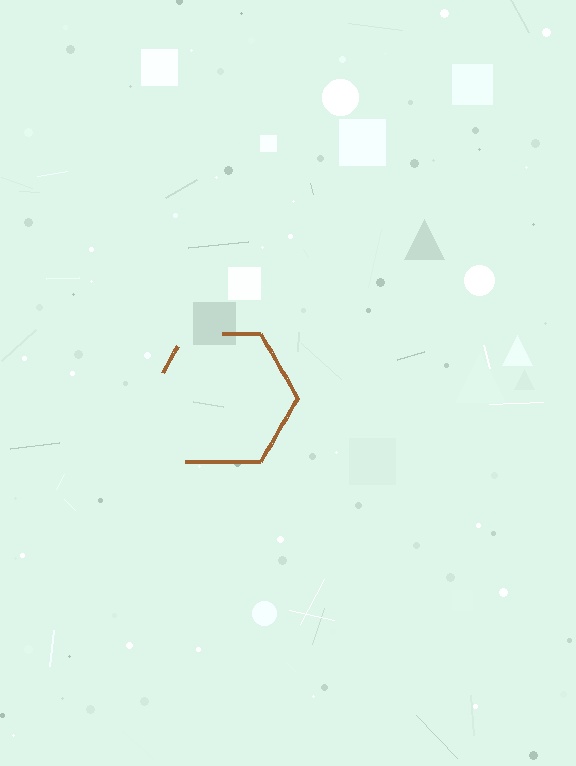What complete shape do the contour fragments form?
The contour fragments form a hexagon.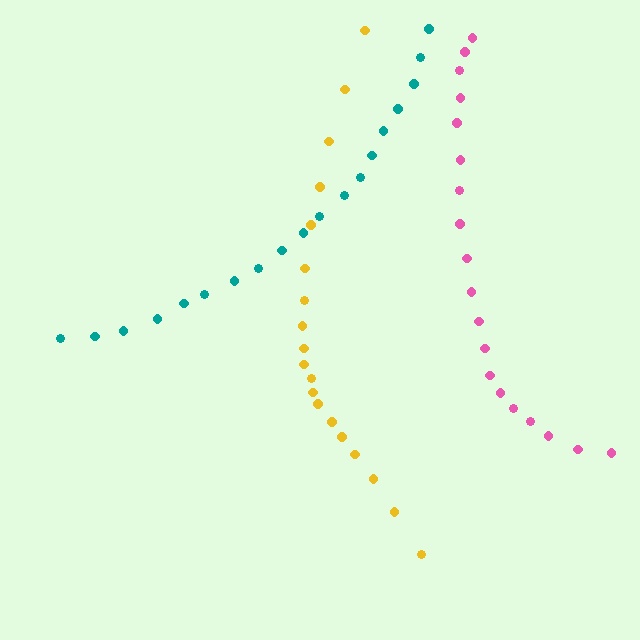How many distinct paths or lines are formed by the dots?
There are 3 distinct paths.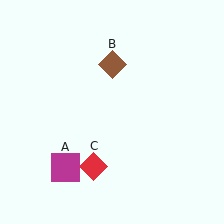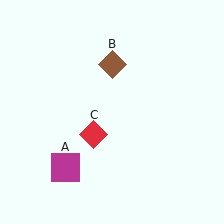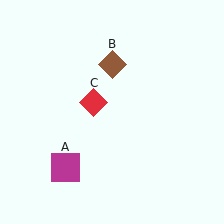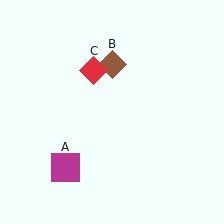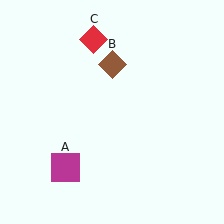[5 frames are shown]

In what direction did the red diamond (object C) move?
The red diamond (object C) moved up.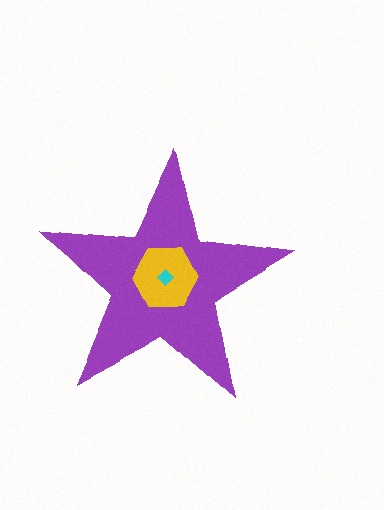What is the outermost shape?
The purple star.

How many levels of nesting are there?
3.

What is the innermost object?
The cyan diamond.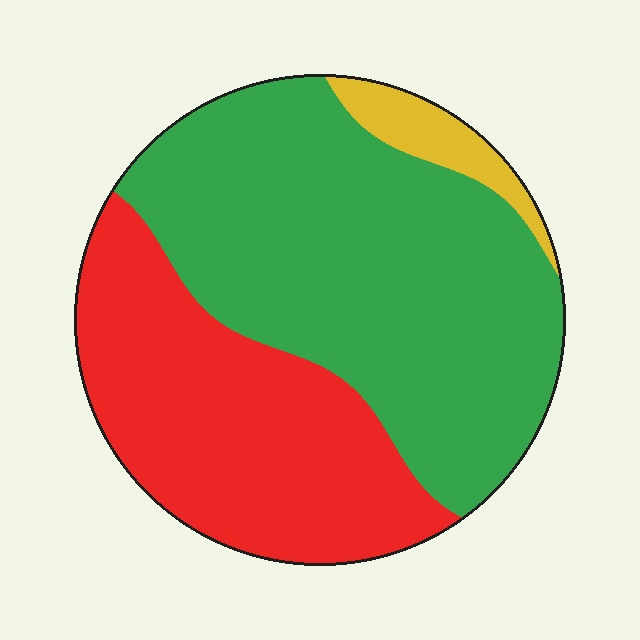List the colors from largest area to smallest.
From largest to smallest: green, red, yellow.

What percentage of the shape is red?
Red covers roughly 35% of the shape.